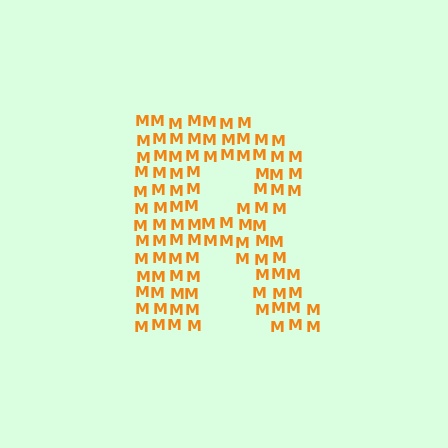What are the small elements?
The small elements are letter M's.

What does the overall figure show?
The overall figure shows the letter R.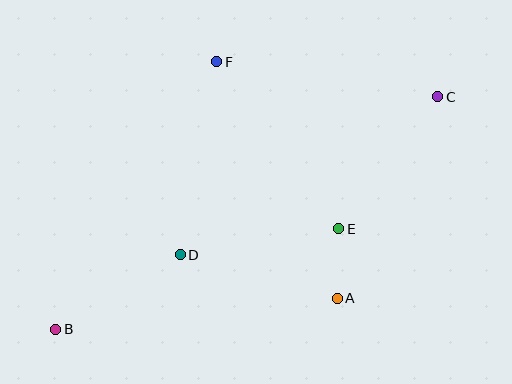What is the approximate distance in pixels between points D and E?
The distance between D and E is approximately 160 pixels.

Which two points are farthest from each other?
Points B and C are farthest from each other.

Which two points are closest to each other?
Points A and E are closest to each other.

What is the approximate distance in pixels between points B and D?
The distance between B and D is approximately 145 pixels.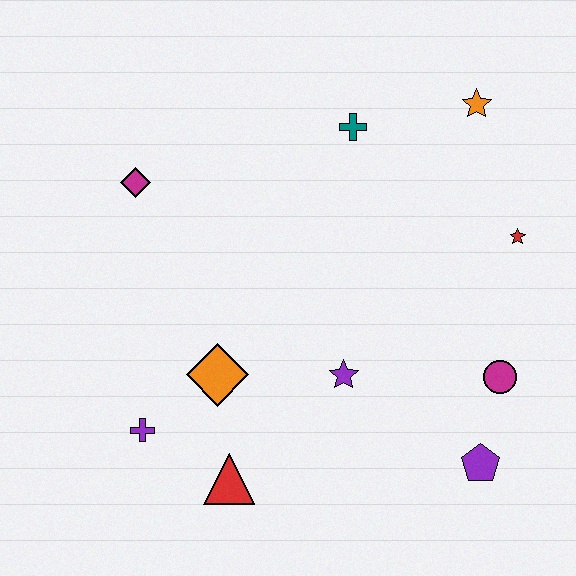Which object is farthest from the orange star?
The purple cross is farthest from the orange star.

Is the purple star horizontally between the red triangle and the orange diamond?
No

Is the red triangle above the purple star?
No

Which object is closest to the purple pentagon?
The magenta circle is closest to the purple pentagon.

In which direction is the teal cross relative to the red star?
The teal cross is to the left of the red star.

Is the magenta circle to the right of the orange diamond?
Yes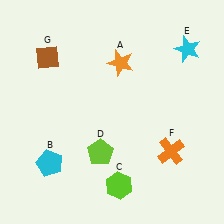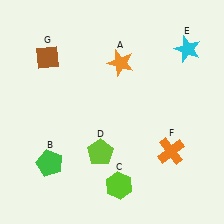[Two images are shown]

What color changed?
The pentagon (B) changed from cyan in Image 1 to green in Image 2.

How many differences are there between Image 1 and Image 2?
There is 1 difference between the two images.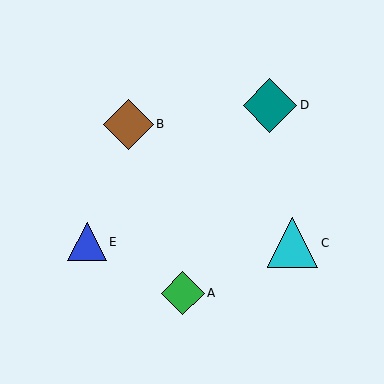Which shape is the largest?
The teal diamond (labeled D) is the largest.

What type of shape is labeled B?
Shape B is a brown diamond.